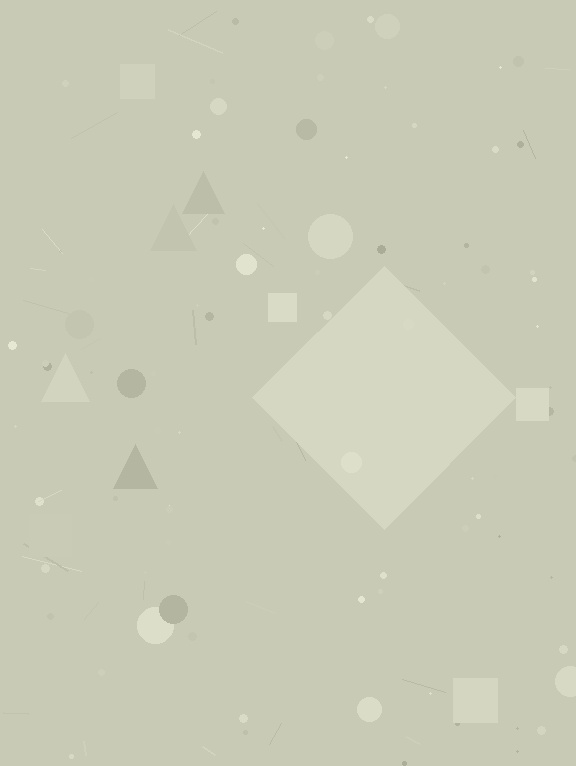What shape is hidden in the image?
A diamond is hidden in the image.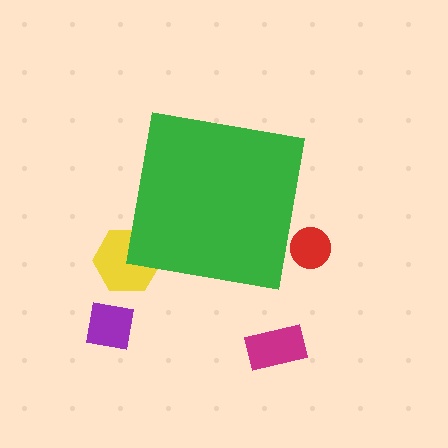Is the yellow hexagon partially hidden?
Yes, the yellow hexagon is partially hidden behind the green square.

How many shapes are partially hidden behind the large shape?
2 shapes are partially hidden.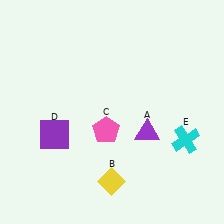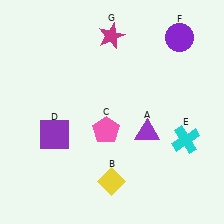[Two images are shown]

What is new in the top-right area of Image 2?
A purple circle (F) was added in the top-right area of Image 2.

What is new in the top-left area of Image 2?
A magenta star (G) was added in the top-left area of Image 2.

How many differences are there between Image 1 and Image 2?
There are 2 differences between the two images.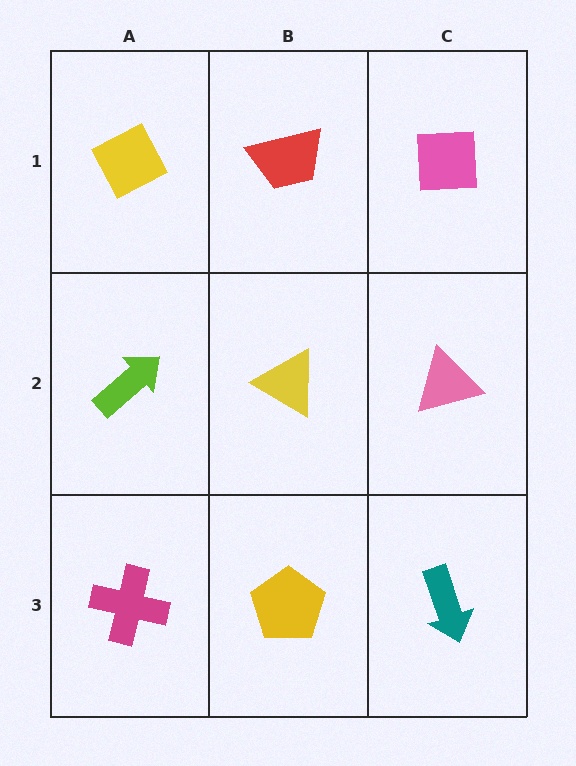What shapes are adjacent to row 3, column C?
A pink triangle (row 2, column C), a yellow pentagon (row 3, column B).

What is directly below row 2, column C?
A teal arrow.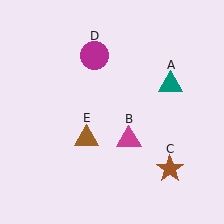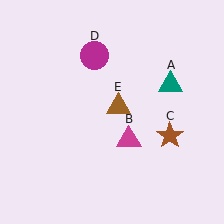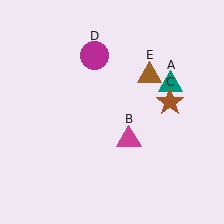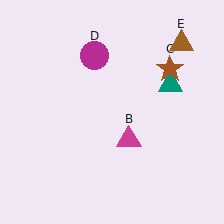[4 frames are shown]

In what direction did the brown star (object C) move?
The brown star (object C) moved up.